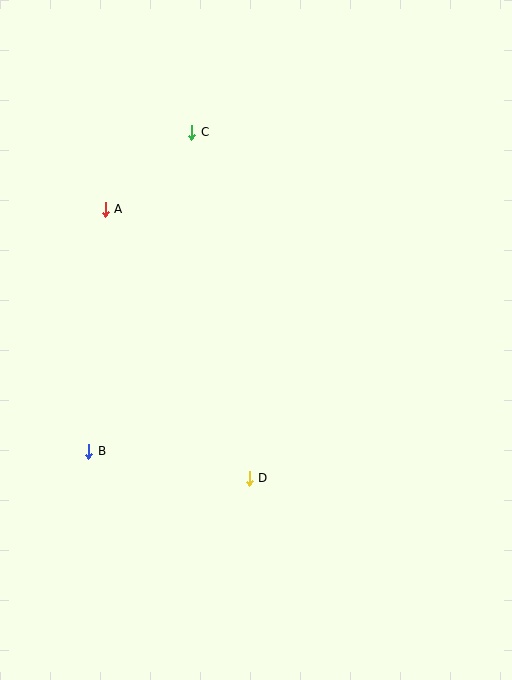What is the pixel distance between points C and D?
The distance between C and D is 351 pixels.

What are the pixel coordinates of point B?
Point B is at (89, 451).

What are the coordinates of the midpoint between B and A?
The midpoint between B and A is at (97, 330).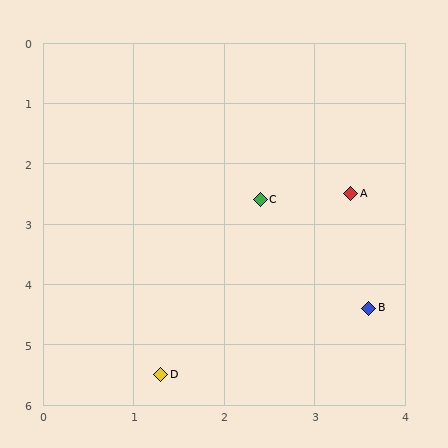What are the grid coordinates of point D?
Point D is at approximately (1.3, 5.5).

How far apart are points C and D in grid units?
Points C and D are about 3.1 grid units apart.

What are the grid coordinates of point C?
Point C is at approximately (2.4, 2.6).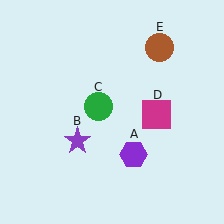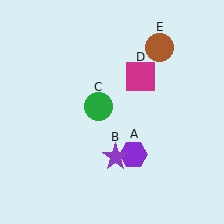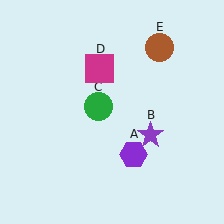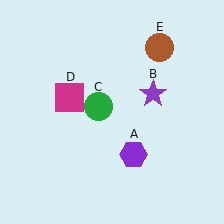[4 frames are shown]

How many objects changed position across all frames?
2 objects changed position: purple star (object B), magenta square (object D).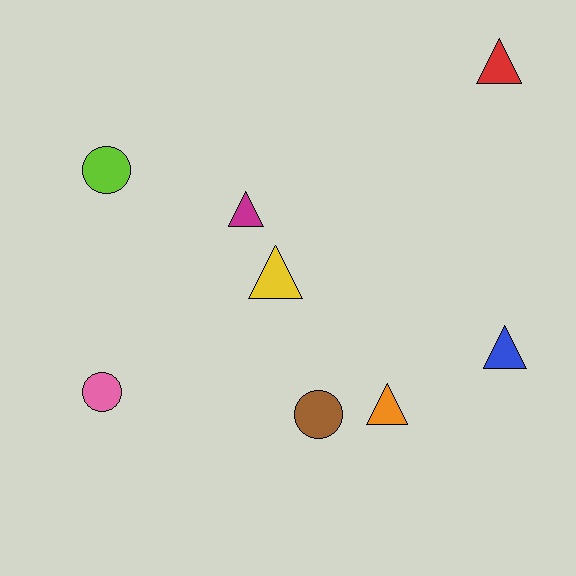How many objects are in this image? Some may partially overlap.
There are 8 objects.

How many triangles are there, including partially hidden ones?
There are 5 triangles.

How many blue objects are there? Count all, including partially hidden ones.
There is 1 blue object.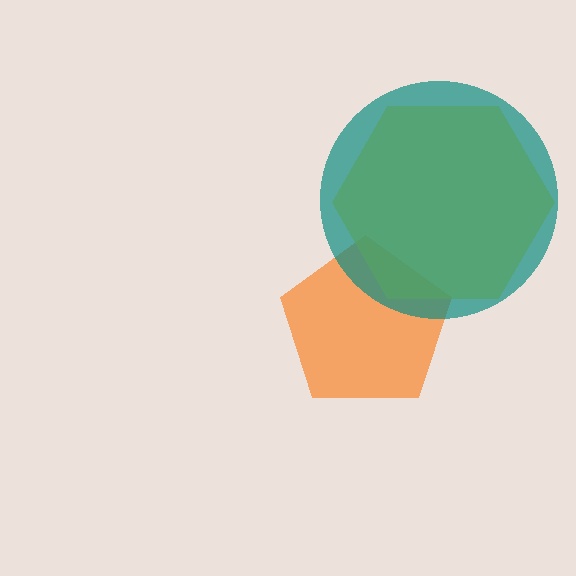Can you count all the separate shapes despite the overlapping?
Yes, there are 3 separate shapes.